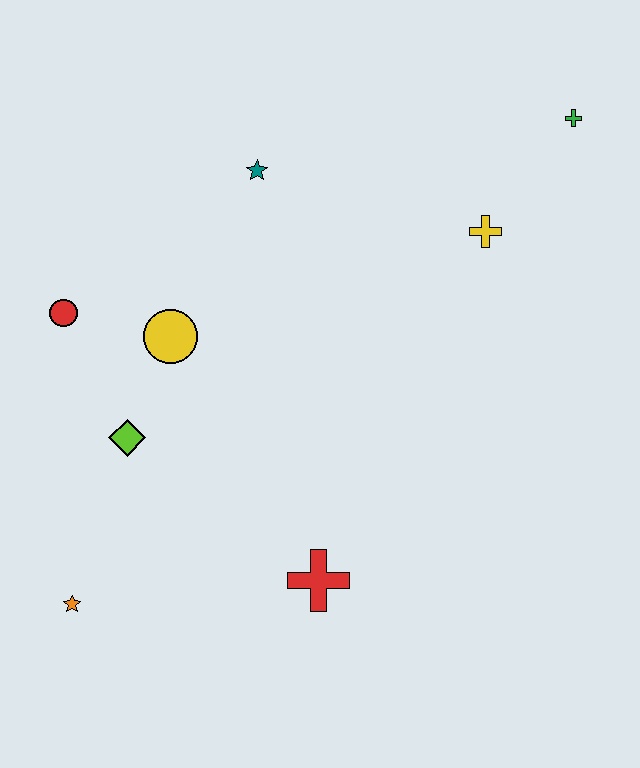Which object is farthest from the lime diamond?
The green cross is farthest from the lime diamond.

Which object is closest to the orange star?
The lime diamond is closest to the orange star.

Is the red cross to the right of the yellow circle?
Yes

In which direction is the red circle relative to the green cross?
The red circle is to the left of the green cross.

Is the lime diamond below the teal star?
Yes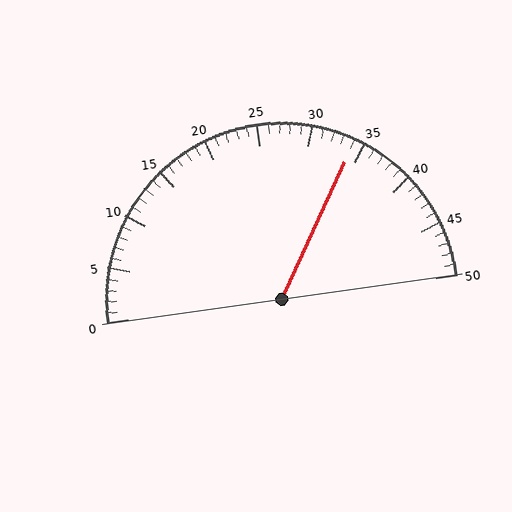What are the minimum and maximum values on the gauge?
The gauge ranges from 0 to 50.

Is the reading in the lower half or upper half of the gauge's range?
The reading is in the upper half of the range (0 to 50).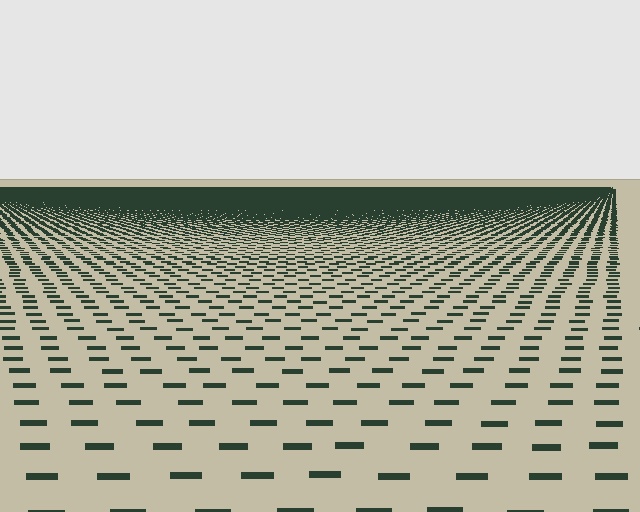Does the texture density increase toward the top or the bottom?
Density increases toward the top.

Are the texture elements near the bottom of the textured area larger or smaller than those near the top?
Larger. Near the bottom, elements are closer to the viewer and appear at a bigger on-screen size.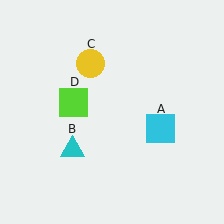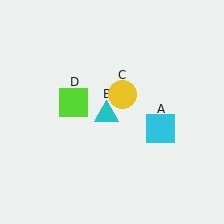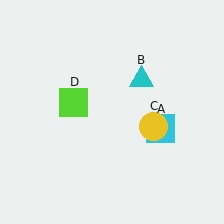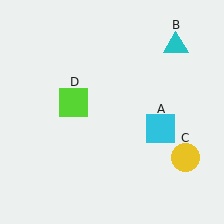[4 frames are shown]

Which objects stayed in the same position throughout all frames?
Cyan square (object A) and lime square (object D) remained stationary.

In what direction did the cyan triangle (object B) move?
The cyan triangle (object B) moved up and to the right.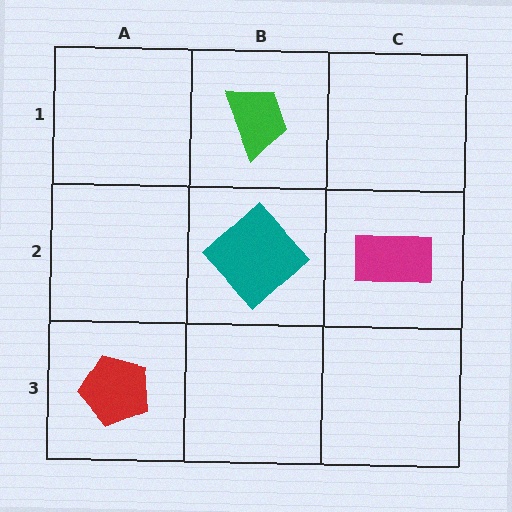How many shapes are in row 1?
1 shape.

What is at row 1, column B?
A green trapezoid.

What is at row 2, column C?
A magenta rectangle.